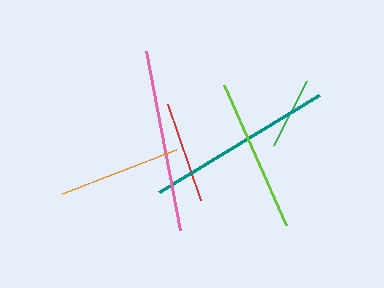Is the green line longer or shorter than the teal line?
The teal line is longer than the green line.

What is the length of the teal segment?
The teal segment is approximately 187 pixels long.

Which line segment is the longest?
The teal line is the longest at approximately 187 pixels.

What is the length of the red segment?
The red segment is approximately 102 pixels long.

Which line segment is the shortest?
The green line is the shortest at approximately 72 pixels.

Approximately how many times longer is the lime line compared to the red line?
The lime line is approximately 1.5 times the length of the red line.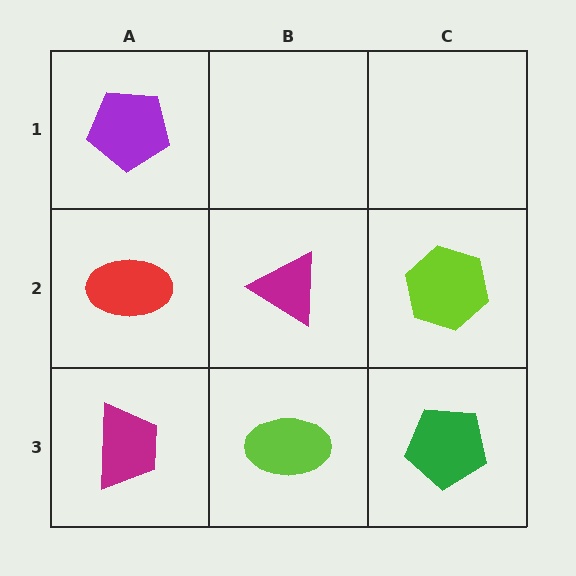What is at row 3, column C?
A green pentagon.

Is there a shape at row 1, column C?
No, that cell is empty.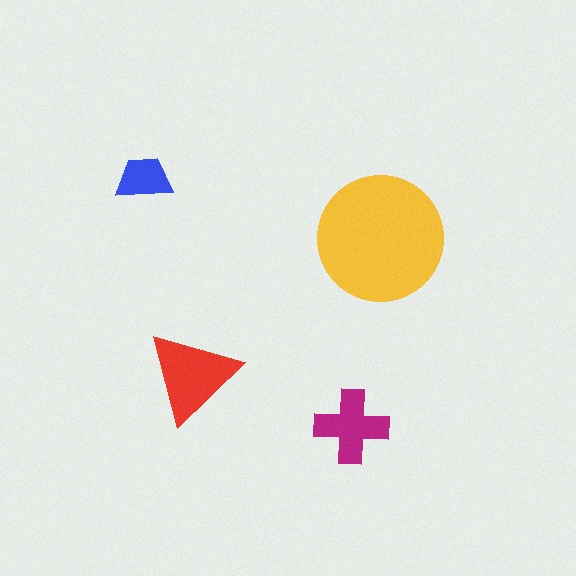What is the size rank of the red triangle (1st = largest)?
2nd.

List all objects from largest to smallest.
The yellow circle, the red triangle, the magenta cross, the blue trapezoid.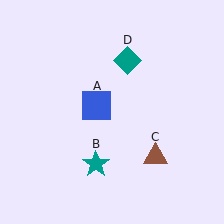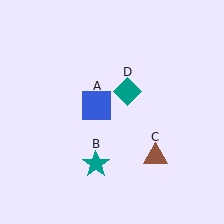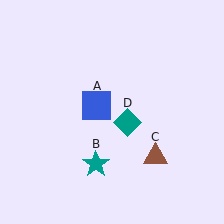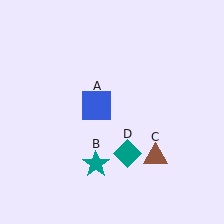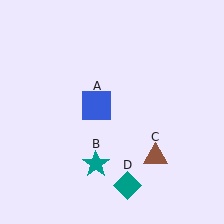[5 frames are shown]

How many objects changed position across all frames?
1 object changed position: teal diamond (object D).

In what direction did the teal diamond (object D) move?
The teal diamond (object D) moved down.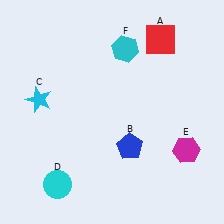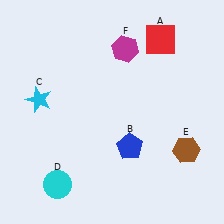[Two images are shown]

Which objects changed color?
E changed from magenta to brown. F changed from cyan to magenta.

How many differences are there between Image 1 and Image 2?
There are 2 differences between the two images.